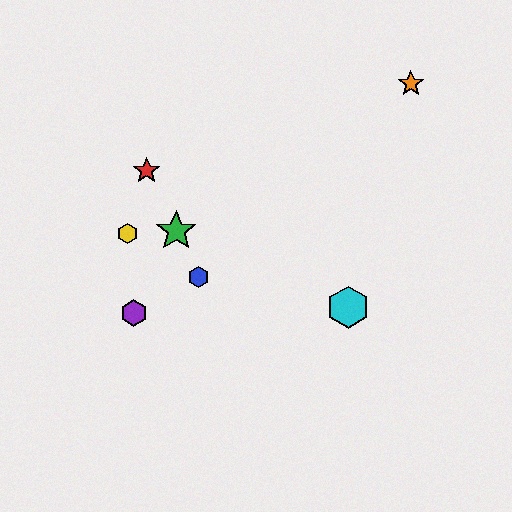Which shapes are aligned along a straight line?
The red star, the blue hexagon, the green star are aligned along a straight line.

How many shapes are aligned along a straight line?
3 shapes (the red star, the blue hexagon, the green star) are aligned along a straight line.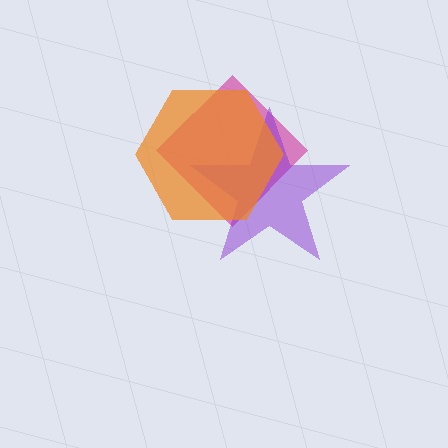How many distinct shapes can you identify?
There are 3 distinct shapes: a magenta diamond, a purple star, an orange hexagon.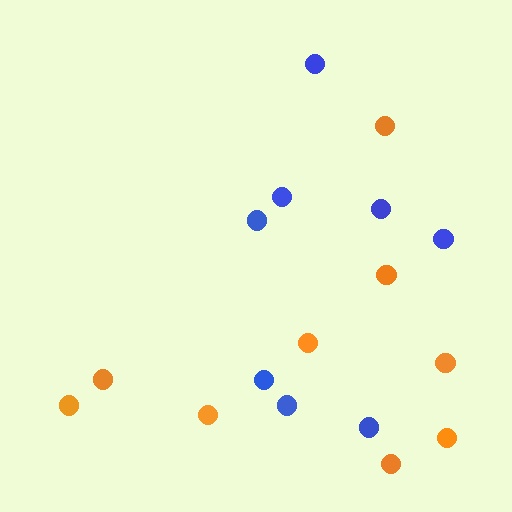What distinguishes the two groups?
There are 2 groups: one group of orange circles (9) and one group of blue circles (8).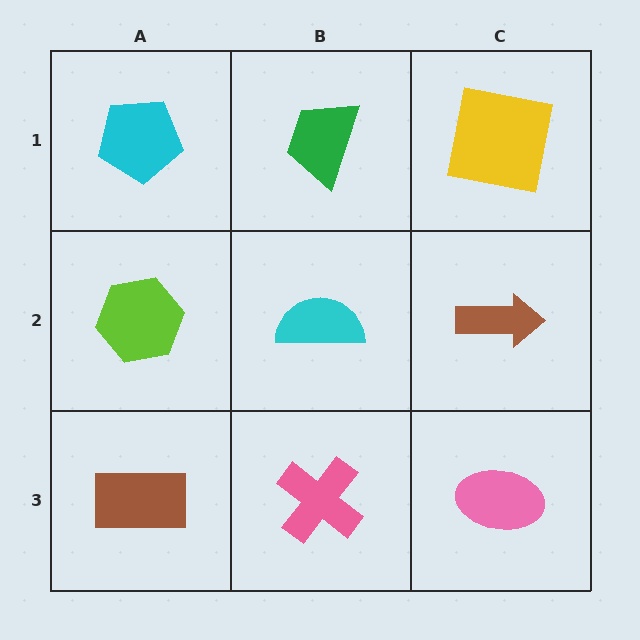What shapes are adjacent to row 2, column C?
A yellow square (row 1, column C), a pink ellipse (row 3, column C), a cyan semicircle (row 2, column B).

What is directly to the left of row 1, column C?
A green trapezoid.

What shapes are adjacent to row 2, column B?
A green trapezoid (row 1, column B), a pink cross (row 3, column B), a lime hexagon (row 2, column A), a brown arrow (row 2, column C).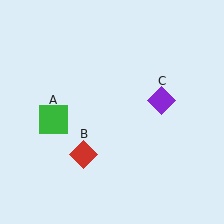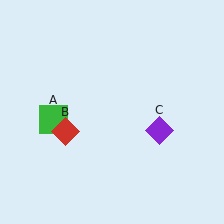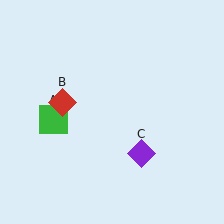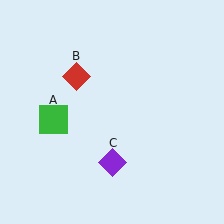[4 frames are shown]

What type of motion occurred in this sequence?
The red diamond (object B), purple diamond (object C) rotated clockwise around the center of the scene.